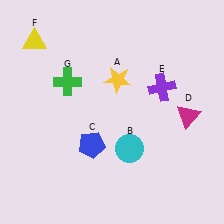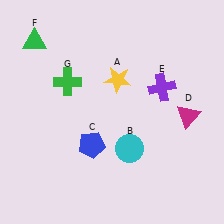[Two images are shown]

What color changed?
The triangle (F) changed from yellow in Image 1 to green in Image 2.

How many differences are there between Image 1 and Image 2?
There is 1 difference between the two images.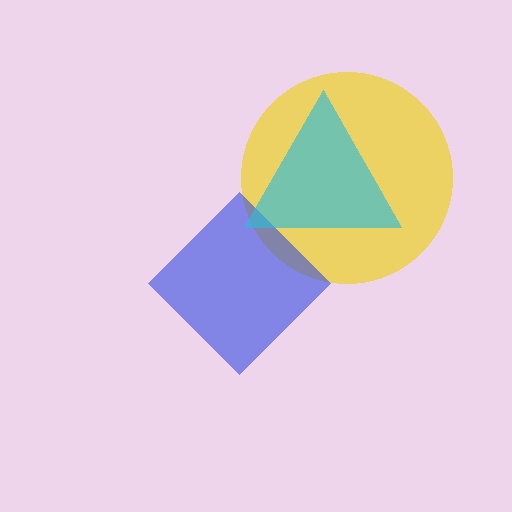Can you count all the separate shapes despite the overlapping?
Yes, there are 3 separate shapes.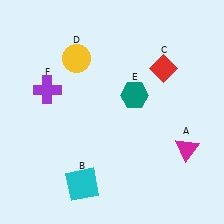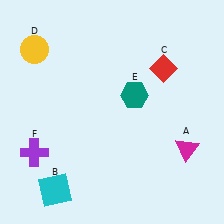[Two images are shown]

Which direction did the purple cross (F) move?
The purple cross (F) moved down.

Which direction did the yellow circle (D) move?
The yellow circle (D) moved left.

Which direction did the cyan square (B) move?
The cyan square (B) moved left.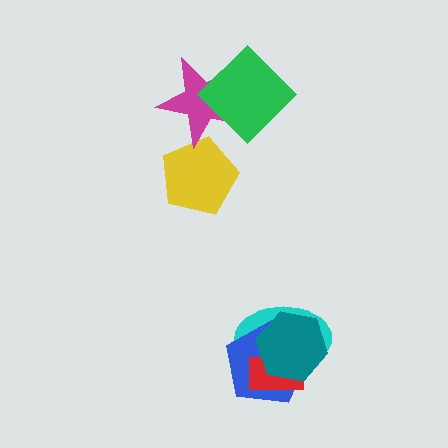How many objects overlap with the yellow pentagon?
1 object overlaps with the yellow pentagon.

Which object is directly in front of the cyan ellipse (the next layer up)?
The blue pentagon is directly in front of the cyan ellipse.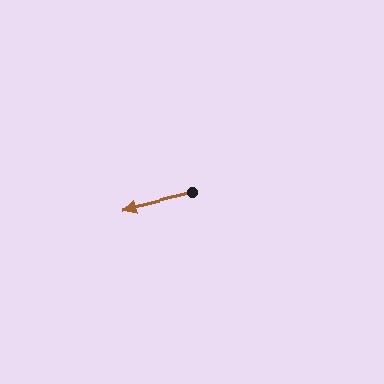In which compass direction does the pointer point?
West.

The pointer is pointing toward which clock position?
Roughly 9 o'clock.